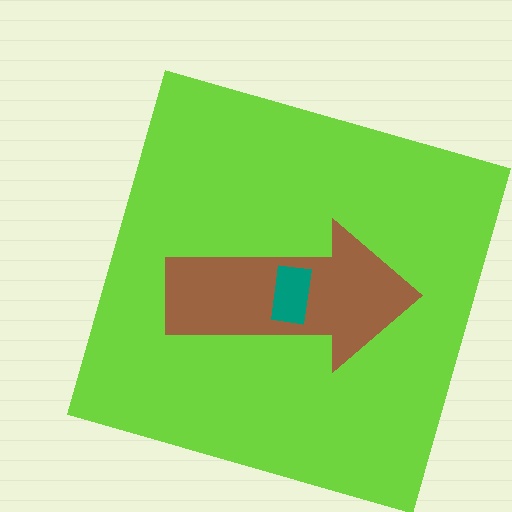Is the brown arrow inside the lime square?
Yes.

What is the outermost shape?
The lime square.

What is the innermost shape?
The teal rectangle.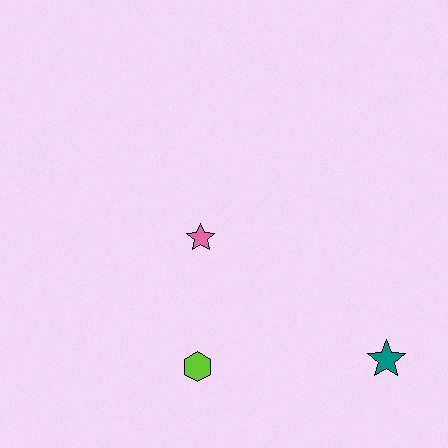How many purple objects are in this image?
There are no purple objects.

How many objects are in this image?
There are 3 objects.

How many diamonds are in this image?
There are no diamonds.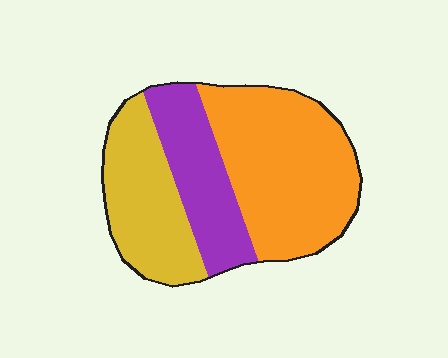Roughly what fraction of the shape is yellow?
Yellow covers around 30% of the shape.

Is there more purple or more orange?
Orange.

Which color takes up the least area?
Purple, at roughly 25%.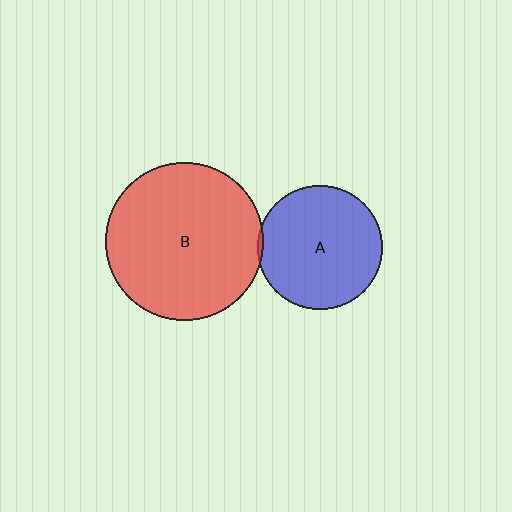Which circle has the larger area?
Circle B (red).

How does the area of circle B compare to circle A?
Approximately 1.6 times.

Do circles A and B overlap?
Yes.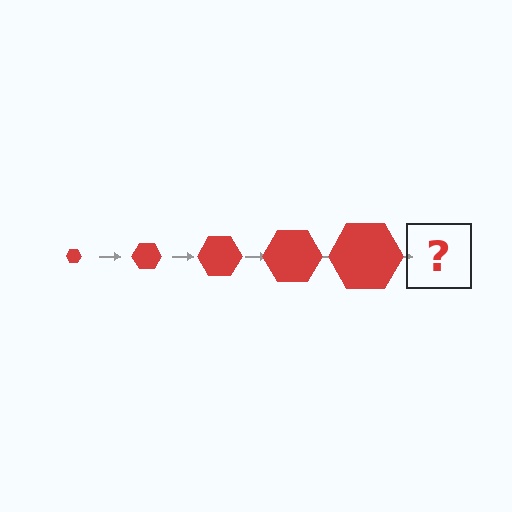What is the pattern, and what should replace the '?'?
The pattern is that the hexagon gets progressively larger each step. The '?' should be a red hexagon, larger than the previous one.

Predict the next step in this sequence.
The next step is a red hexagon, larger than the previous one.